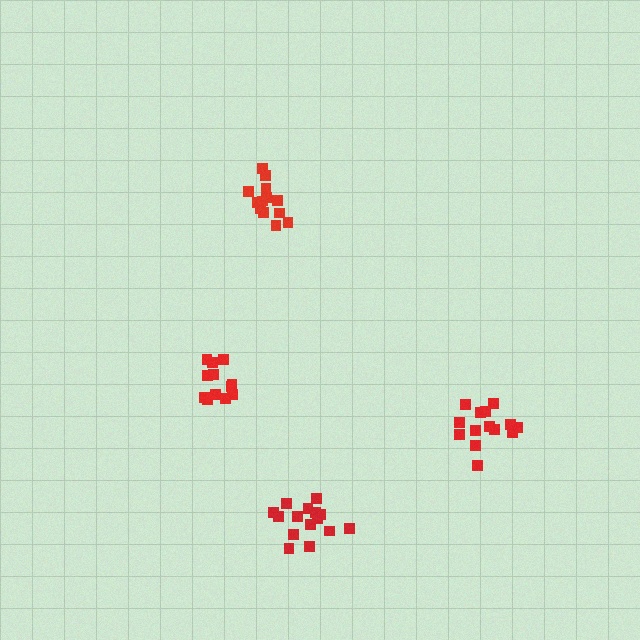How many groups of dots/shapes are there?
There are 4 groups.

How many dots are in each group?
Group 1: 12 dots, Group 2: 14 dots, Group 3: 13 dots, Group 4: 15 dots (54 total).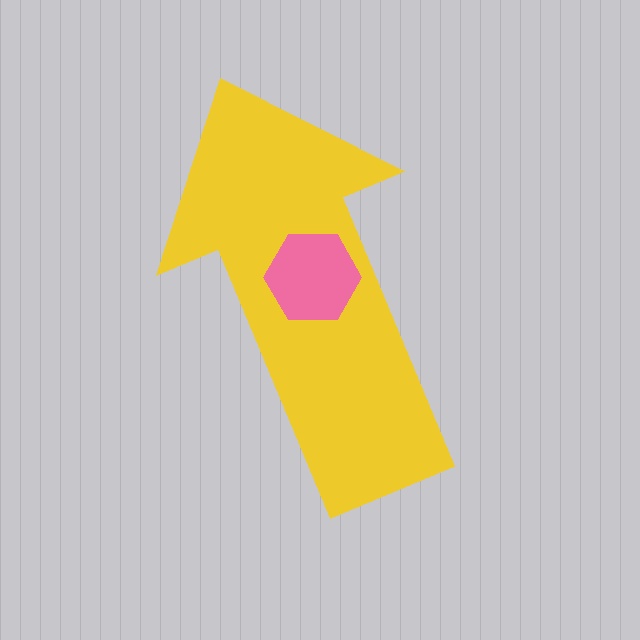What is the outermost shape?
The yellow arrow.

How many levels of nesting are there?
2.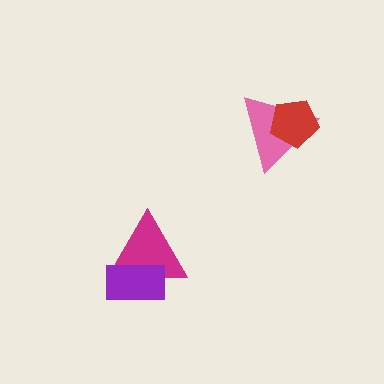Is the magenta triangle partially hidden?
Yes, it is partially covered by another shape.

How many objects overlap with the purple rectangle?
1 object overlaps with the purple rectangle.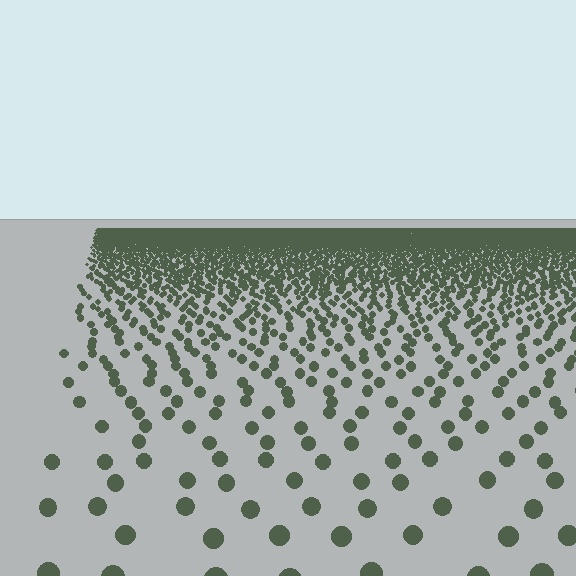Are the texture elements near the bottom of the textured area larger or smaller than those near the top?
Larger. Near the bottom, elements are closer to the viewer and appear at a bigger on-screen size.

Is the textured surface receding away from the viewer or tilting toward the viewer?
The surface is receding away from the viewer. Texture elements get smaller and denser toward the top.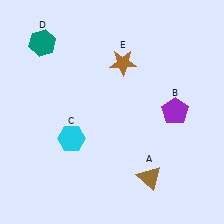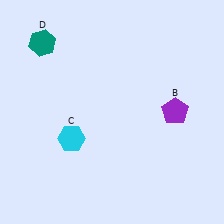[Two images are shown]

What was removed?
The brown star (E), the brown triangle (A) were removed in Image 2.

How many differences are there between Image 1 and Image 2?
There are 2 differences between the two images.